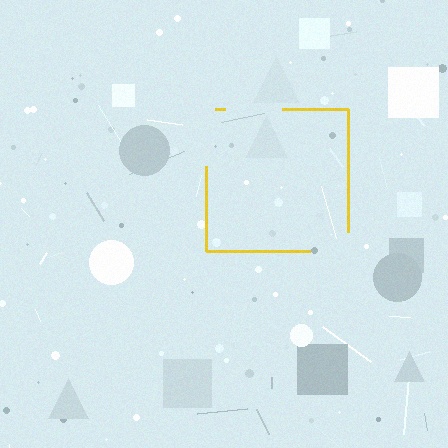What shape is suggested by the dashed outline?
The dashed outline suggests a square.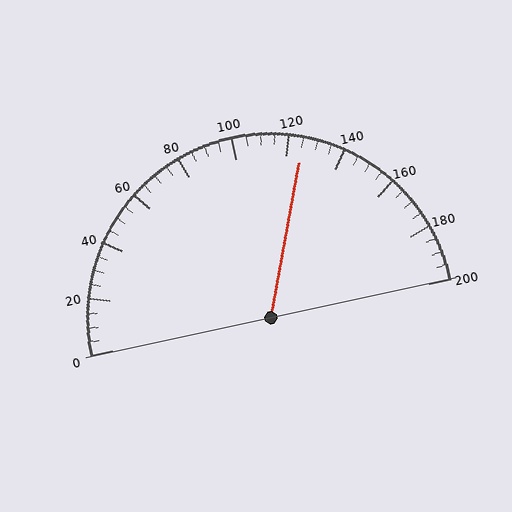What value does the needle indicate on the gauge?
The needle indicates approximately 125.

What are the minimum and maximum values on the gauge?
The gauge ranges from 0 to 200.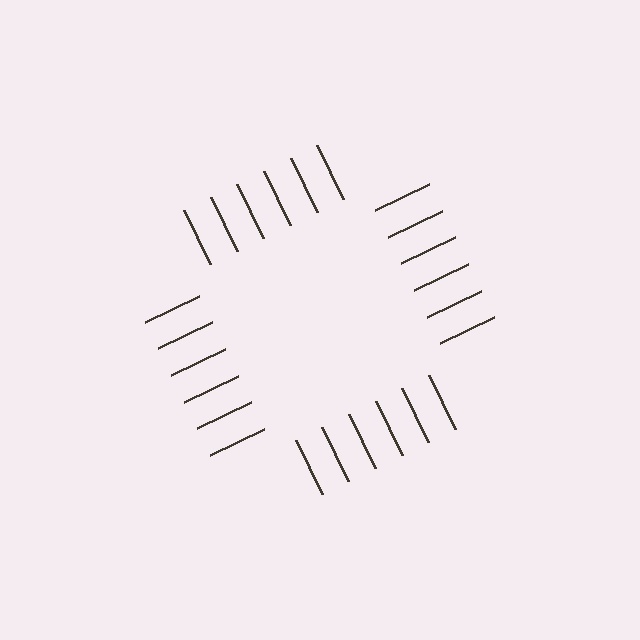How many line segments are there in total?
24 — 6 along each of the 4 edges.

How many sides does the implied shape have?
4 sides — the line-ends trace a square.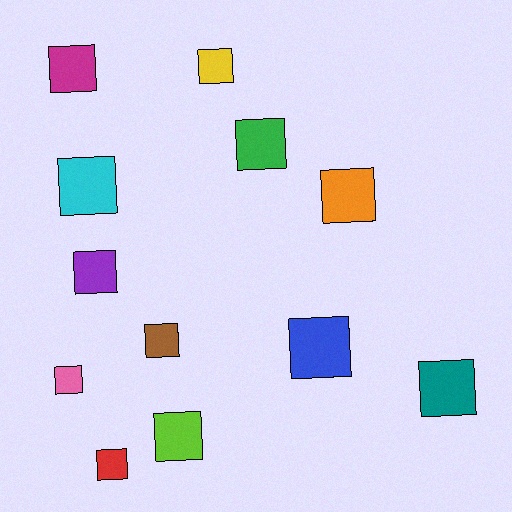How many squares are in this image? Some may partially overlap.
There are 12 squares.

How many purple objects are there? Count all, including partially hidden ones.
There is 1 purple object.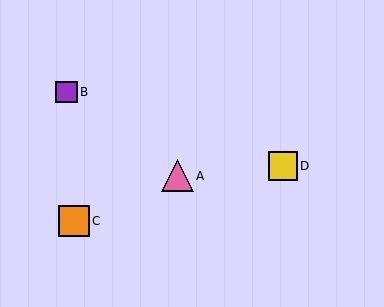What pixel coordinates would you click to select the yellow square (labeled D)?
Click at (283, 166) to select the yellow square D.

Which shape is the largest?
The pink triangle (labeled A) is the largest.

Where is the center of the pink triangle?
The center of the pink triangle is at (178, 176).